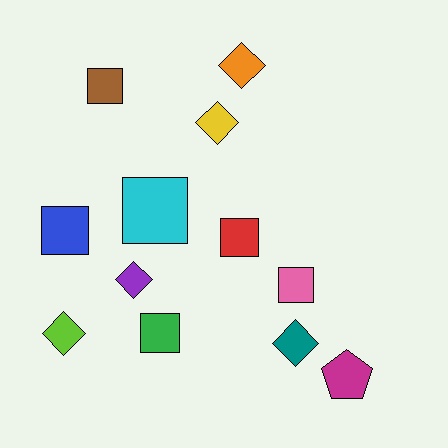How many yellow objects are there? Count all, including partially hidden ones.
There is 1 yellow object.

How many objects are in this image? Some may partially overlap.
There are 12 objects.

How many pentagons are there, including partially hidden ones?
There is 1 pentagon.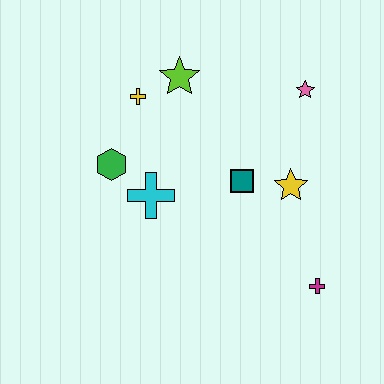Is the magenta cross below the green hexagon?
Yes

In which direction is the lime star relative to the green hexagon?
The lime star is above the green hexagon.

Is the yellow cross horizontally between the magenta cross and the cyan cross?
No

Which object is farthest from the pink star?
The green hexagon is farthest from the pink star.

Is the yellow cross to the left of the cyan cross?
Yes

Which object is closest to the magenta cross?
The yellow star is closest to the magenta cross.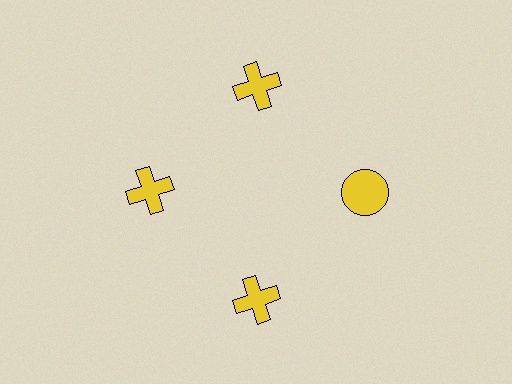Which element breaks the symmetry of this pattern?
The yellow circle at roughly the 3 o'clock position breaks the symmetry. All other shapes are yellow crosses.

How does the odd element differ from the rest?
It has a different shape: circle instead of cross.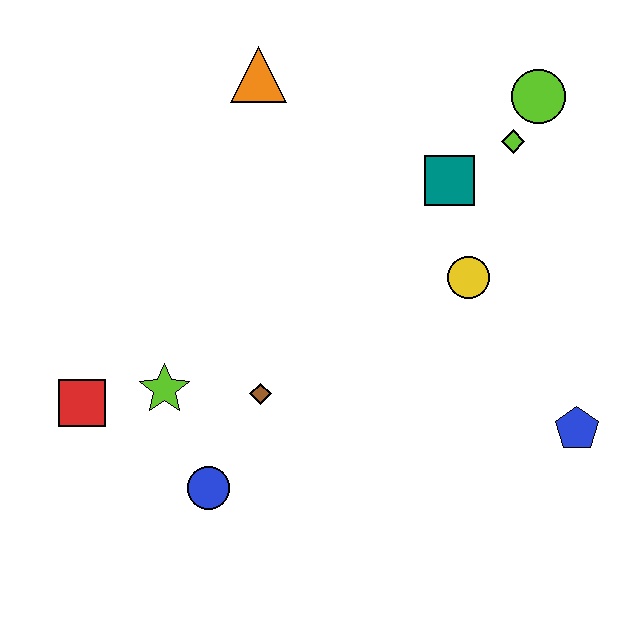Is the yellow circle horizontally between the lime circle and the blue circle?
Yes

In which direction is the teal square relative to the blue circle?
The teal square is above the blue circle.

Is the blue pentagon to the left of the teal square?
No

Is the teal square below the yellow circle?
No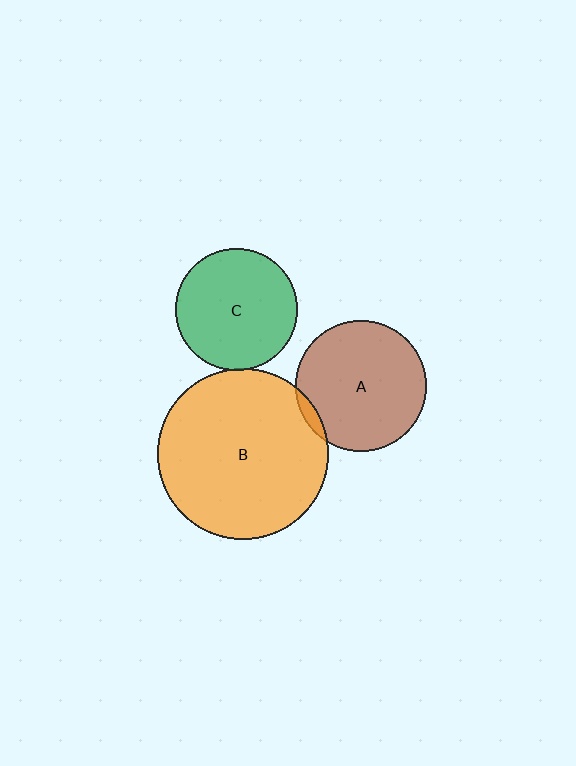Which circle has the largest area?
Circle B (orange).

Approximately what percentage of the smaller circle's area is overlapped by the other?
Approximately 5%.